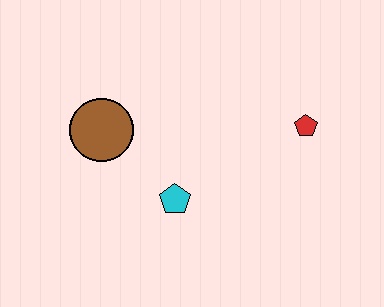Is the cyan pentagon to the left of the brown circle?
No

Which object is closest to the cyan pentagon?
The brown circle is closest to the cyan pentagon.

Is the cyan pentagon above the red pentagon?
No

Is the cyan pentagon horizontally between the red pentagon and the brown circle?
Yes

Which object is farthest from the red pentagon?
The brown circle is farthest from the red pentagon.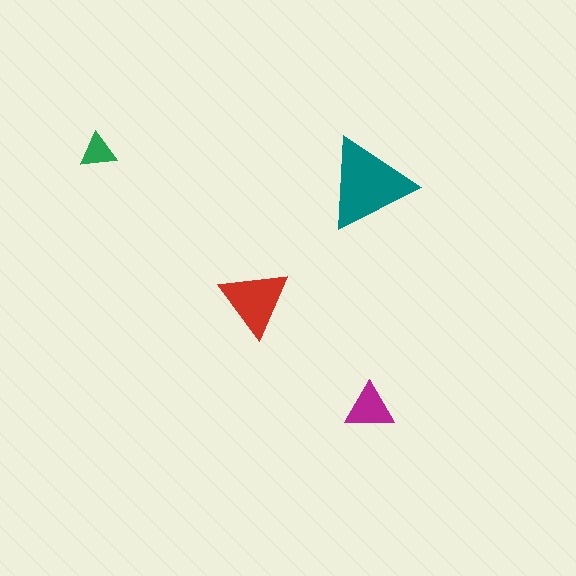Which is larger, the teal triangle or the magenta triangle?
The teal one.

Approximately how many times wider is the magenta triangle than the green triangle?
About 1.5 times wider.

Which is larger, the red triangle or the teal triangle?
The teal one.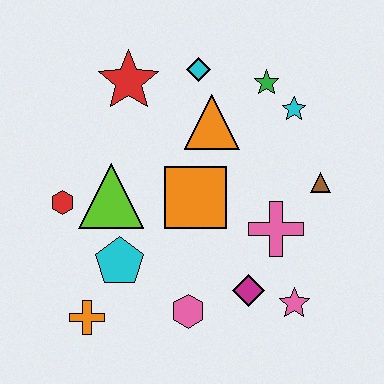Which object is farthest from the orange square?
The orange cross is farthest from the orange square.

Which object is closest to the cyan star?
The green star is closest to the cyan star.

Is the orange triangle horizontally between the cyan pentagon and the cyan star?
Yes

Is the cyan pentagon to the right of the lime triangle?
Yes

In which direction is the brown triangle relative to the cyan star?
The brown triangle is below the cyan star.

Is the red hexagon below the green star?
Yes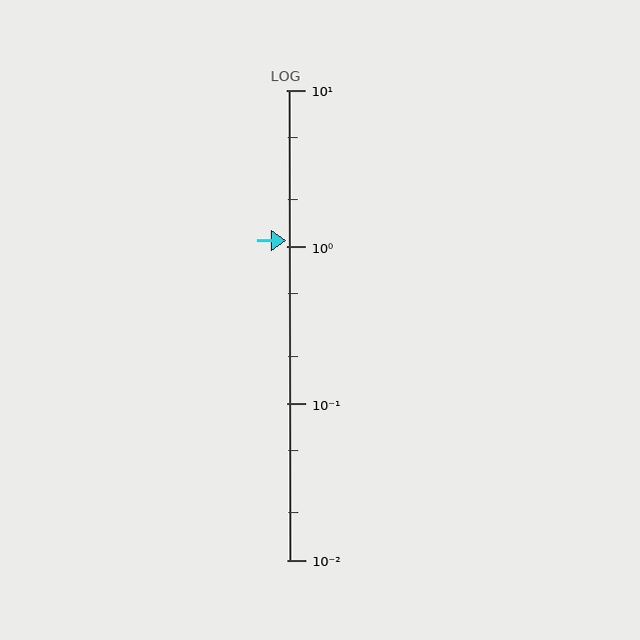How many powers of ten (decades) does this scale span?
The scale spans 3 decades, from 0.01 to 10.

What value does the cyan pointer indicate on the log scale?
The pointer indicates approximately 1.1.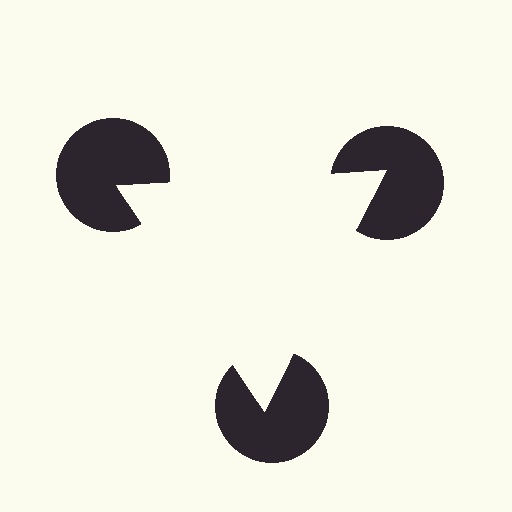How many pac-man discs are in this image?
There are 3 — one at each vertex of the illusory triangle.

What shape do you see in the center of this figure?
An illusory triangle — its edges are inferred from the aligned wedge cuts in the pac-man discs, not physically drawn.